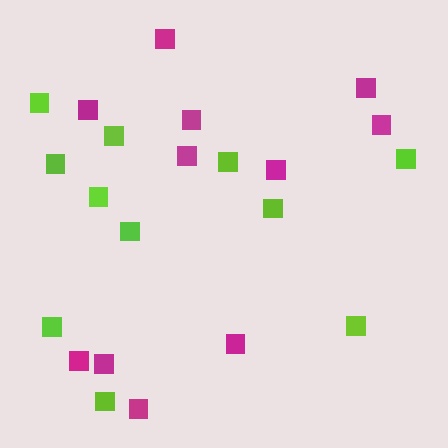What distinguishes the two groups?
There are 2 groups: one group of magenta squares (11) and one group of lime squares (11).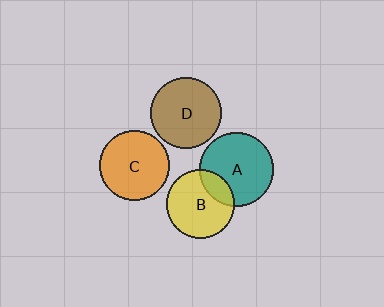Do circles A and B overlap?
Yes.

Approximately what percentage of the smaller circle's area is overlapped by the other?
Approximately 20%.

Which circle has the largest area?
Circle A (teal).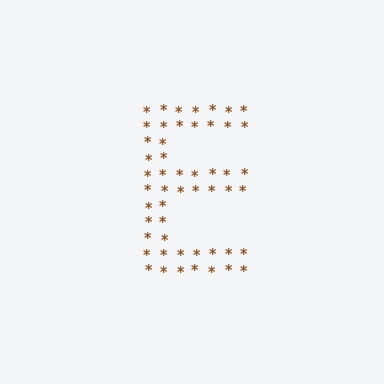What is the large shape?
The large shape is the letter E.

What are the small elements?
The small elements are asterisks.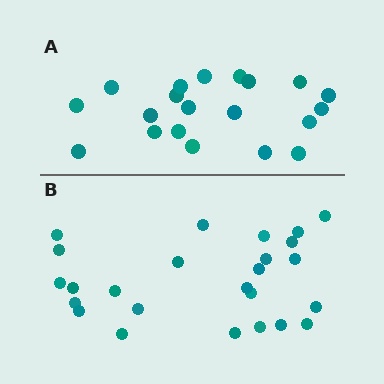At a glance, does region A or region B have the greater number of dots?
Region B (the bottom region) has more dots.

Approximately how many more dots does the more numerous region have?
Region B has about 5 more dots than region A.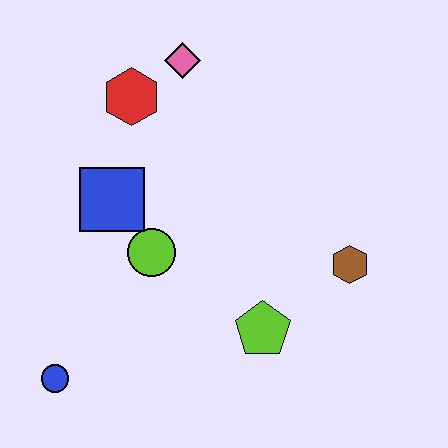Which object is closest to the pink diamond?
The red hexagon is closest to the pink diamond.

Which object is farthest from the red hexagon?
The blue circle is farthest from the red hexagon.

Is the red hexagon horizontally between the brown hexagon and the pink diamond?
No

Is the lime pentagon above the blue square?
No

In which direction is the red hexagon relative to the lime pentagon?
The red hexagon is above the lime pentagon.